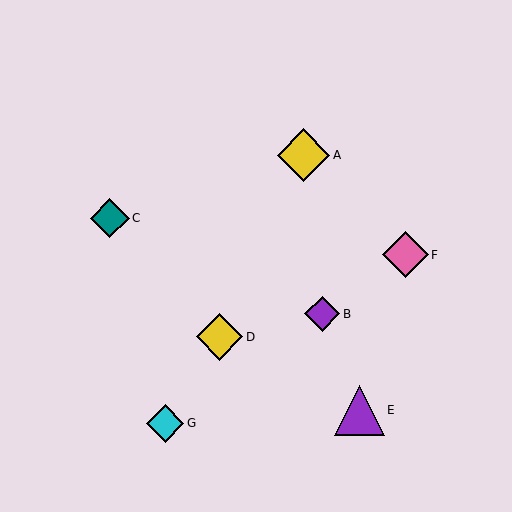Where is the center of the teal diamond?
The center of the teal diamond is at (110, 218).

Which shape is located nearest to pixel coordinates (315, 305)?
The purple diamond (labeled B) at (322, 314) is nearest to that location.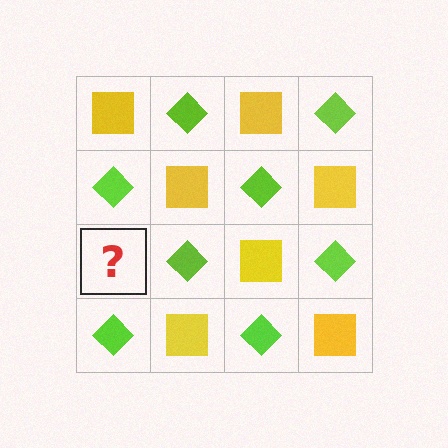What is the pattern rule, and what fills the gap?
The rule is that it alternates yellow square and lime diamond in a checkerboard pattern. The gap should be filled with a yellow square.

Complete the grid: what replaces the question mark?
The question mark should be replaced with a yellow square.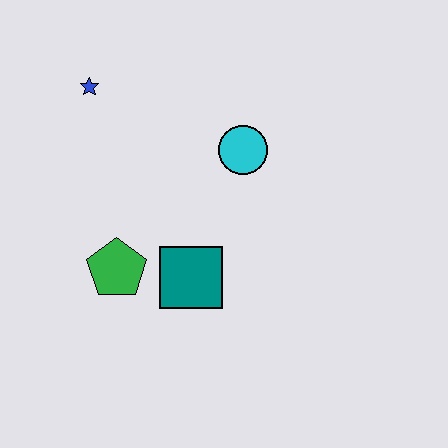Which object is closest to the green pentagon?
The teal square is closest to the green pentagon.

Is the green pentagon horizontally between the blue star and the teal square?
Yes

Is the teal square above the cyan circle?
No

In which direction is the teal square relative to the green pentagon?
The teal square is to the right of the green pentagon.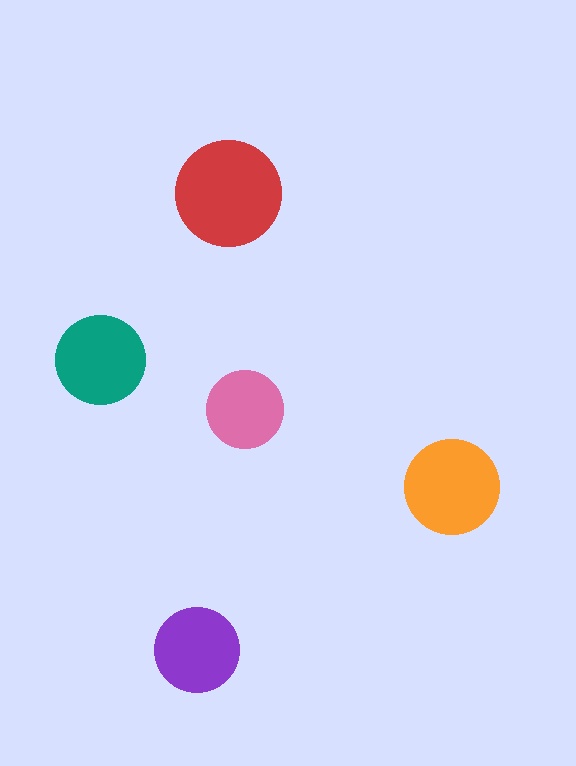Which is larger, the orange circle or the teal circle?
The orange one.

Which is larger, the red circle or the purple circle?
The red one.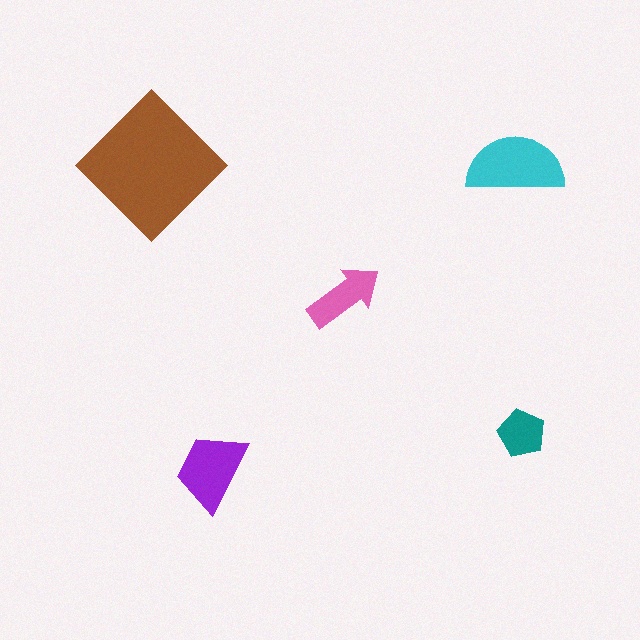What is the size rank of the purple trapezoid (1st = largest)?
3rd.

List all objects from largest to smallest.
The brown diamond, the cyan semicircle, the purple trapezoid, the pink arrow, the teal pentagon.